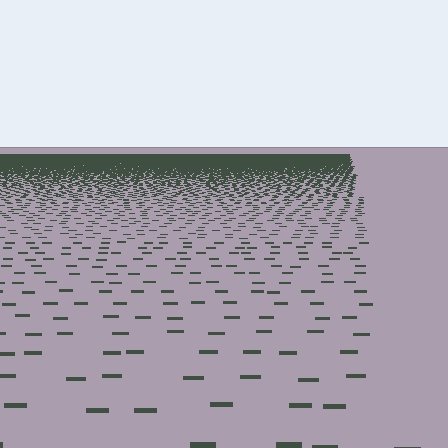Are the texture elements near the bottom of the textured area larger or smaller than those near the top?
Larger. Near the bottom, elements are closer to the viewer and appear at a bigger on-screen size.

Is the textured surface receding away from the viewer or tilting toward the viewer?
The surface is receding away from the viewer. Texture elements get smaller and denser toward the top.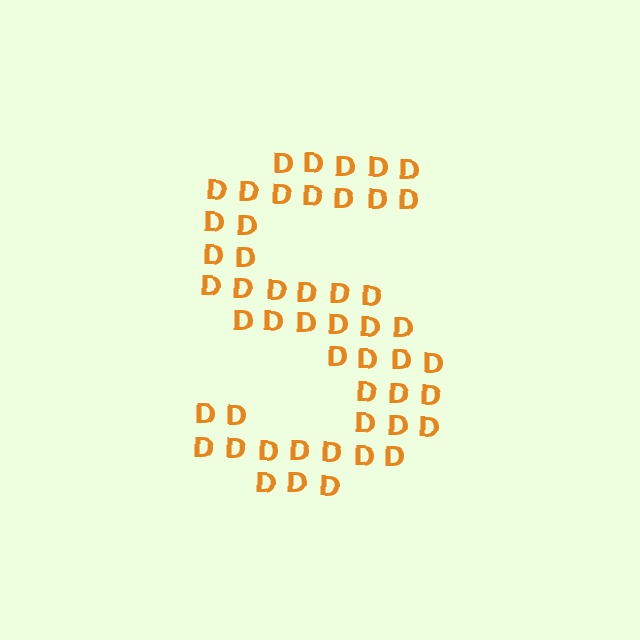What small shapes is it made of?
It is made of small letter D's.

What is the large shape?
The large shape is the letter S.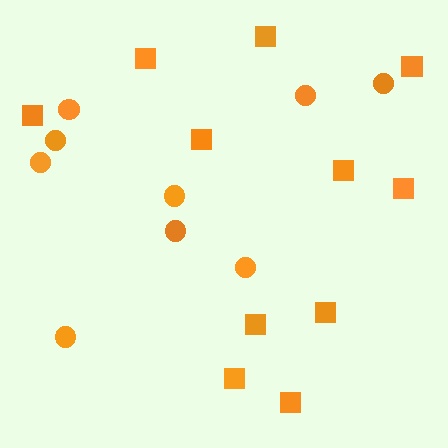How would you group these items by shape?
There are 2 groups: one group of circles (9) and one group of squares (11).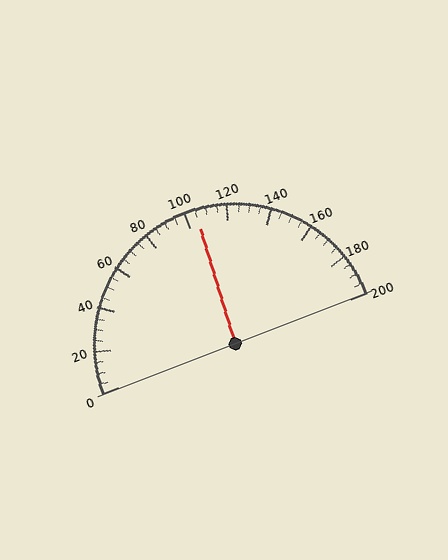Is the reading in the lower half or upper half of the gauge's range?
The reading is in the upper half of the range (0 to 200).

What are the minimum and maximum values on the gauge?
The gauge ranges from 0 to 200.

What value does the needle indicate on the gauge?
The needle indicates approximately 105.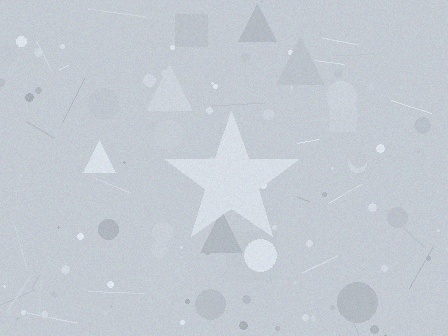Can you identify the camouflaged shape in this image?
The camouflaged shape is a star.